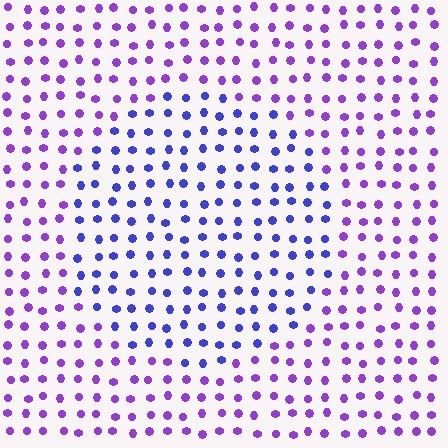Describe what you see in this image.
The image is filled with small purple elements in a uniform arrangement. A circle-shaped region is visible where the elements are tinted to a slightly different hue, forming a subtle color boundary.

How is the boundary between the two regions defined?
The boundary is defined purely by a slight shift in hue (about 37 degrees). Spacing, size, and orientation are identical on both sides.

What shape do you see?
I see a circle.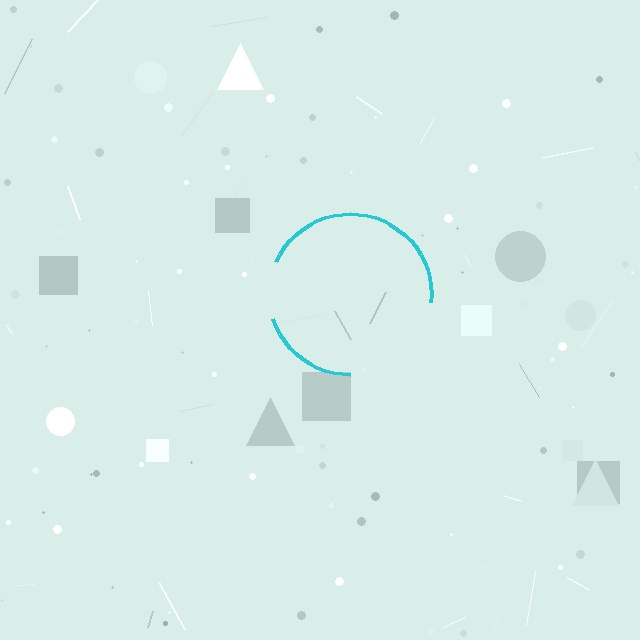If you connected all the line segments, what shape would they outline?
They would outline a circle.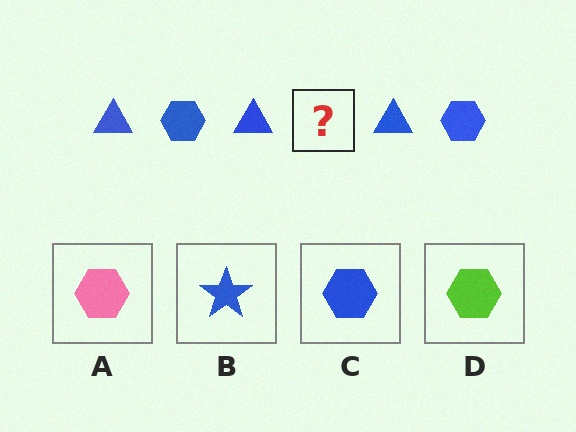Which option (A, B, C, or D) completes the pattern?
C.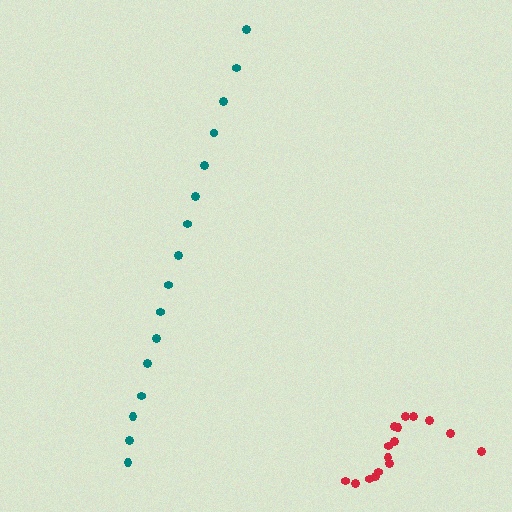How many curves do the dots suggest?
There are 2 distinct paths.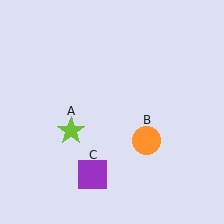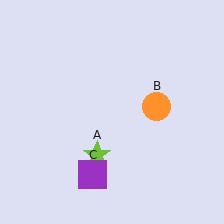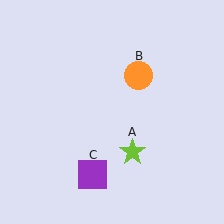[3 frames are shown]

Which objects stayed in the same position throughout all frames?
Purple square (object C) remained stationary.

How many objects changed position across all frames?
2 objects changed position: lime star (object A), orange circle (object B).